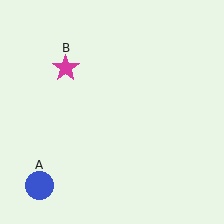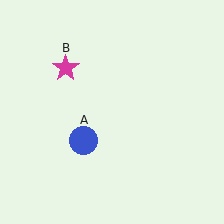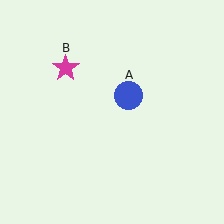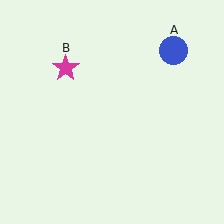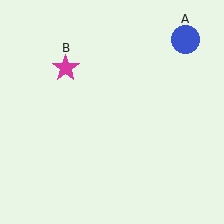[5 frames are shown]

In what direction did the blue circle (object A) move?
The blue circle (object A) moved up and to the right.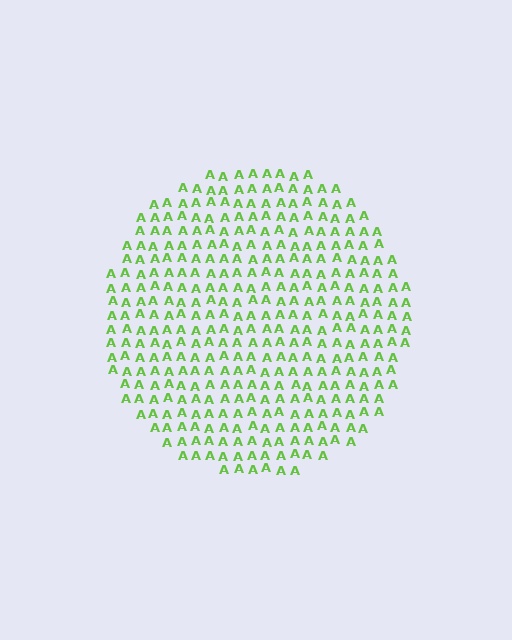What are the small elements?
The small elements are letter A's.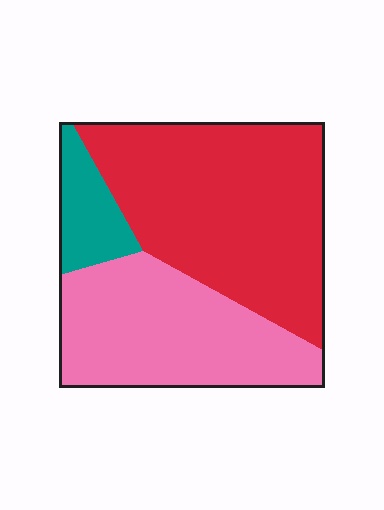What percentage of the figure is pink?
Pink takes up about three eighths (3/8) of the figure.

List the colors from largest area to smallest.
From largest to smallest: red, pink, teal.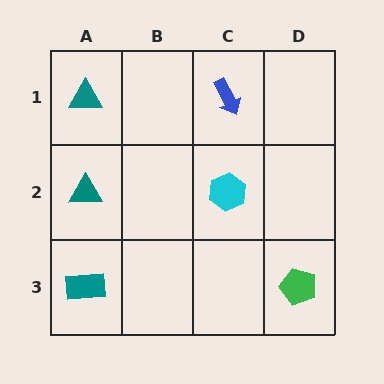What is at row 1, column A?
A teal triangle.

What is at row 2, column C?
A cyan hexagon.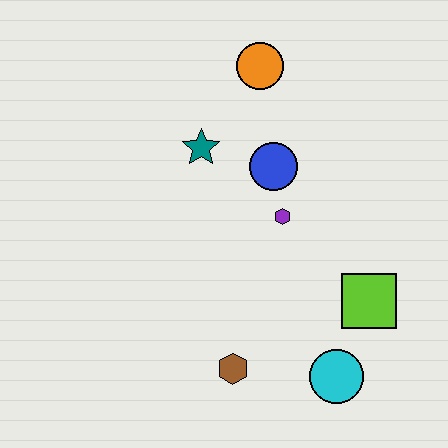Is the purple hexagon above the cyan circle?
Yes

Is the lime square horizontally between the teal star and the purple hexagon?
No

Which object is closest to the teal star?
The blue circle is closest to the teal star.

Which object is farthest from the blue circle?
The cyan circle is farthest from the blue circle.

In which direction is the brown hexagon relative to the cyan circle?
The brown hexagon is to the left of the cyan circle.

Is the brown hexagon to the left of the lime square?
Yes